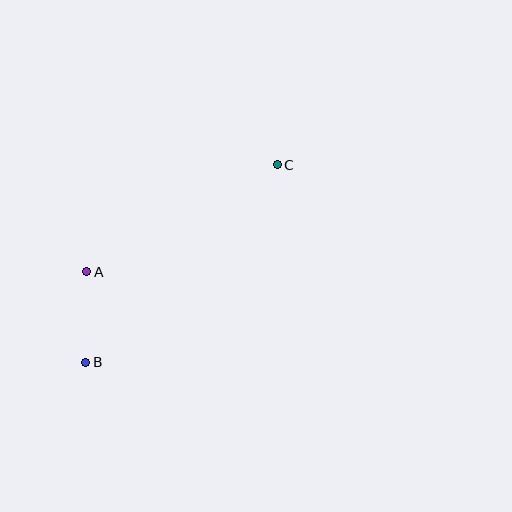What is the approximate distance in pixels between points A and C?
The distance between A and C is approximately 218 pixels.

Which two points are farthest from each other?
Points B and C are farthest from each other.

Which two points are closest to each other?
Points A and B are closest to each other.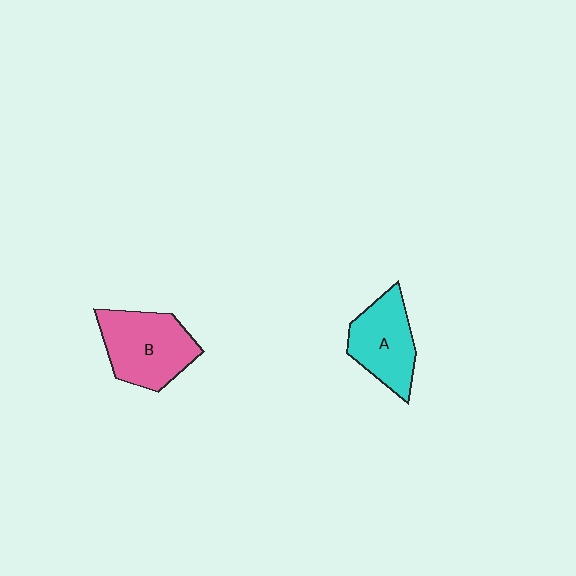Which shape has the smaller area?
Shape A (cyan).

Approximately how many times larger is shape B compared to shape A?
Approximately 1.2 times.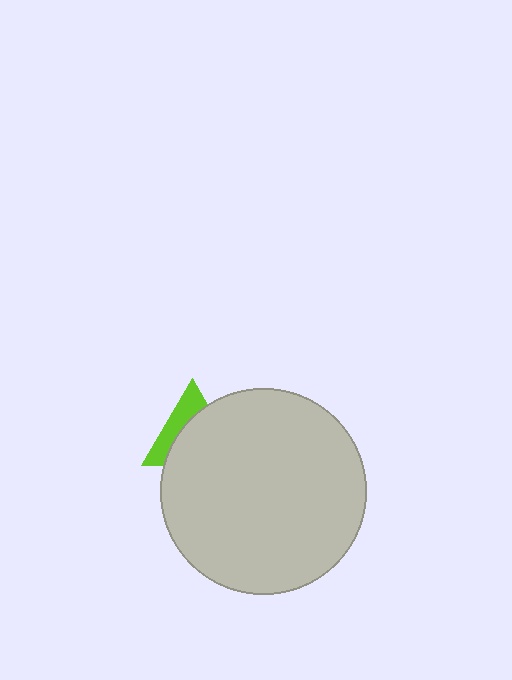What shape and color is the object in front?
The object in front is a light gray circle.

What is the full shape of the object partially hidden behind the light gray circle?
The partially hidden object is a lime triangle.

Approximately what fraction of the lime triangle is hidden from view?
Roughly 62% of the lime triangle is hidden behind the light gray circle.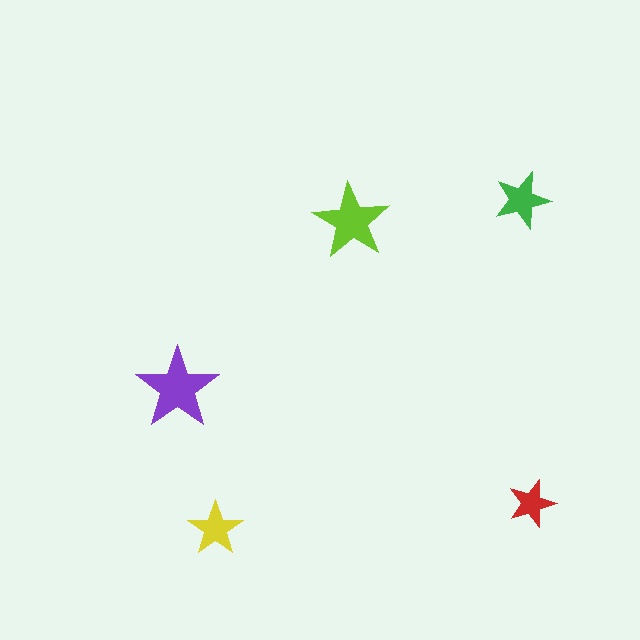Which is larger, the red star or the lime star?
The lime one.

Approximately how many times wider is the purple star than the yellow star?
About 1.5 times wider.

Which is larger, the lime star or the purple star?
The purple one.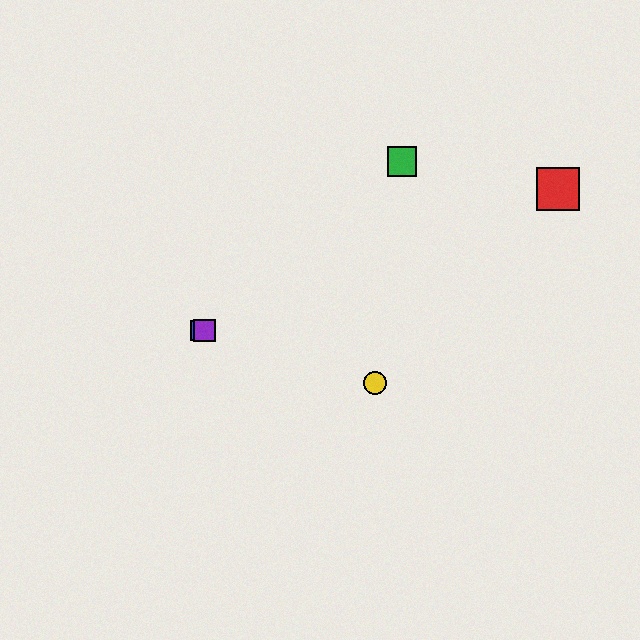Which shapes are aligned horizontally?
The blue square, the purple square are aligned horizontally.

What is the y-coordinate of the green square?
The green square is at y≈161.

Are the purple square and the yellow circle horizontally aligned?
No, the purple square is at y≈331 and the yellow circle is at y≈383.